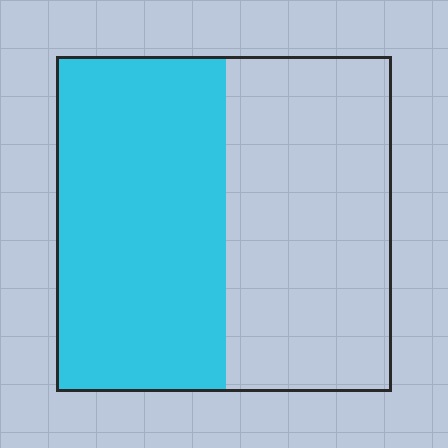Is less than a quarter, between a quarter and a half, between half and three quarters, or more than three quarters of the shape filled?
Between half and three quarters.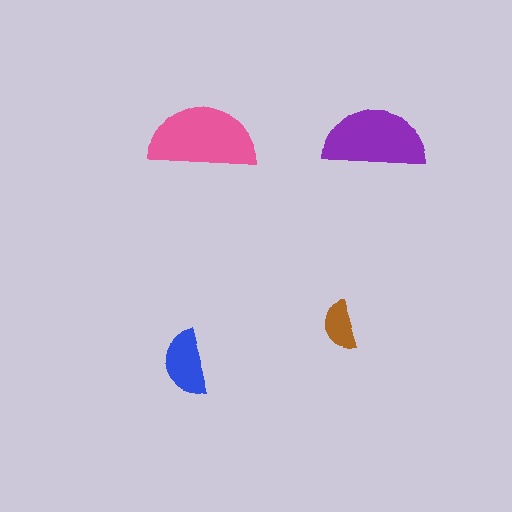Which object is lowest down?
The blue semicircle is bottommost.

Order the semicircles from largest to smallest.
the pink one, the purple one, the blue one, the brown one.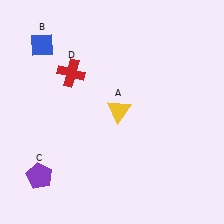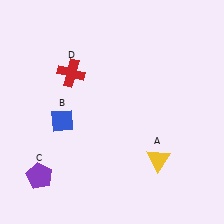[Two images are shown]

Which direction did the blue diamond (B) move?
The blue diamond (B) moved down.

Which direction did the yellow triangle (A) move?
The yellow triangle (A) moved down.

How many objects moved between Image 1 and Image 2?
2 objects moved between the two images.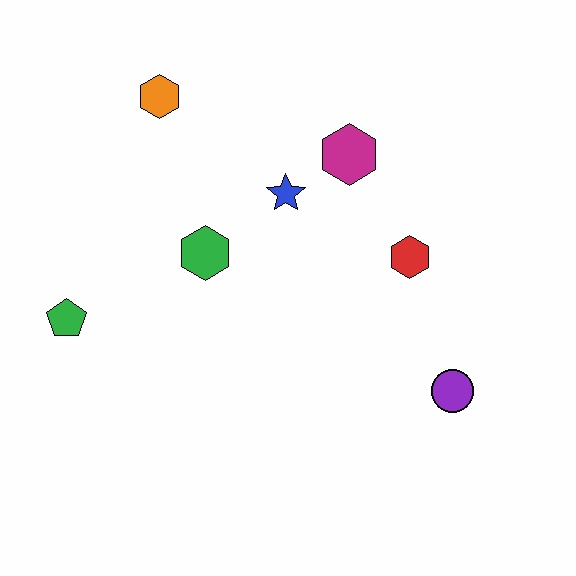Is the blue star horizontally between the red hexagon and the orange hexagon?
Yes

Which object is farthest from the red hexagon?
The green pentagon is farthest from the red hexagon.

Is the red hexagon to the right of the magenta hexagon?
Yes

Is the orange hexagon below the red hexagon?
No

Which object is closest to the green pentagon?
The green hexagon is closest to the green pentagon.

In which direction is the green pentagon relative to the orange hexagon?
The green pentagon is below the orange hexagon.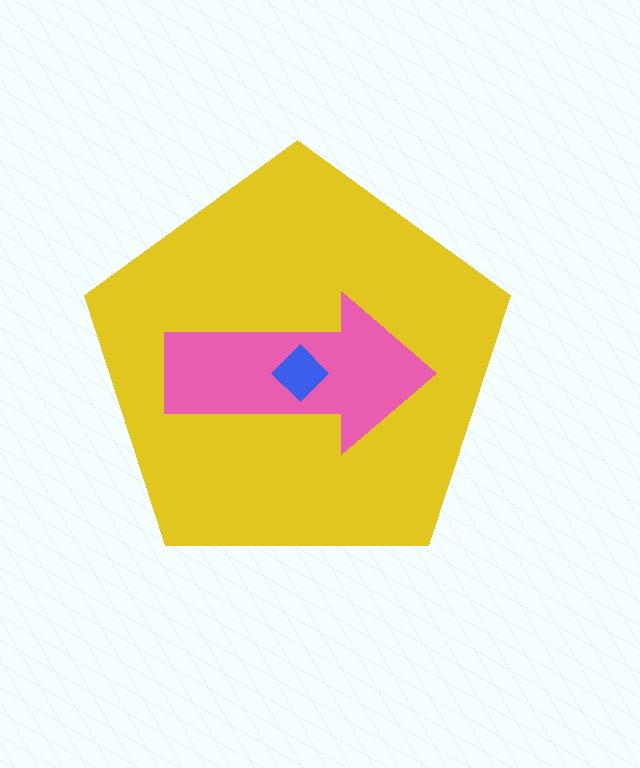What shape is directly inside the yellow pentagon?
The pink arrow.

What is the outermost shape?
The yellow pentagon.